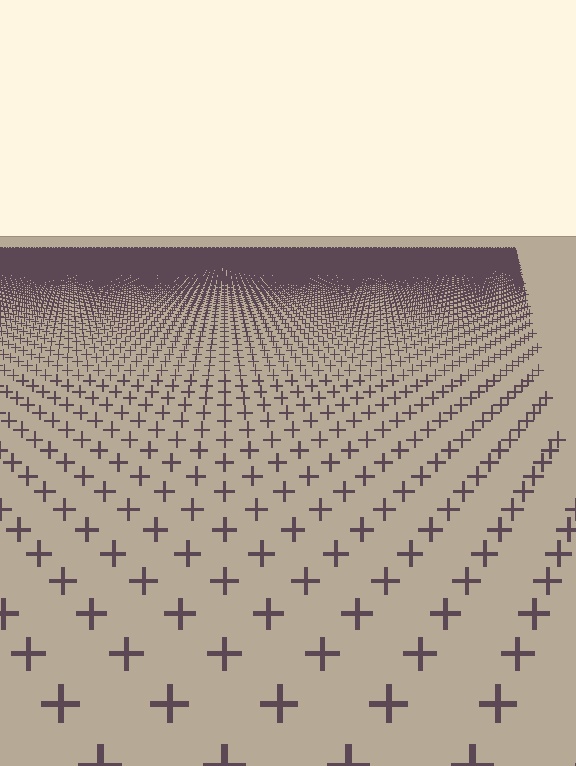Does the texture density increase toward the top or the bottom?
Density increases toward the top.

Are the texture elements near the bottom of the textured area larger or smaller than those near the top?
Larger. Near the bottom, elements are closer to the viewer and appear at a bigger on-screen size.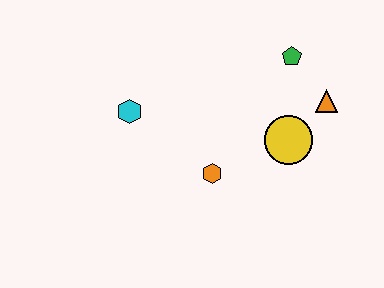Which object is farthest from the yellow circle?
The cyan hexagon is farthest from the yellow circle.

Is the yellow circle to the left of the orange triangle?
Yes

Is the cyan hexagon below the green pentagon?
Yes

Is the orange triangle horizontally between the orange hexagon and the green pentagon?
No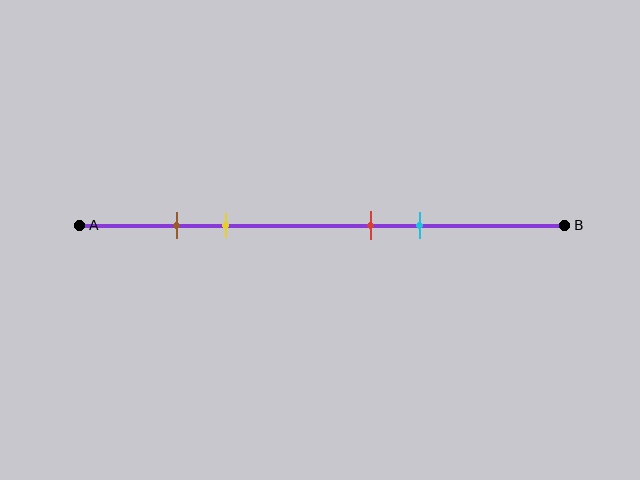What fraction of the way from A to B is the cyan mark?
The cyan mark is approximately 70% (0.7) of the way from A to B.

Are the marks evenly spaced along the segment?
No, the marks are not evenly spaced.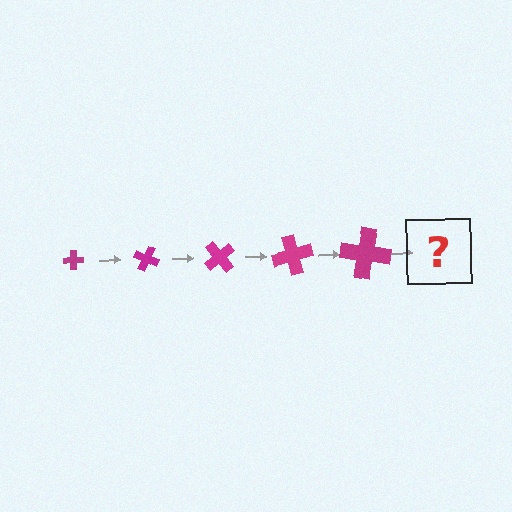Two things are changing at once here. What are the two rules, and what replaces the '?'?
The two rules are that the cross grows larger each step and it rotates 25 degrees each step. The '?' should be a cross, larger than the previous one and rotated 125 degrees from the start.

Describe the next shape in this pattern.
It should be a cross, larger than the previous one and rotated 125 degrees from the start.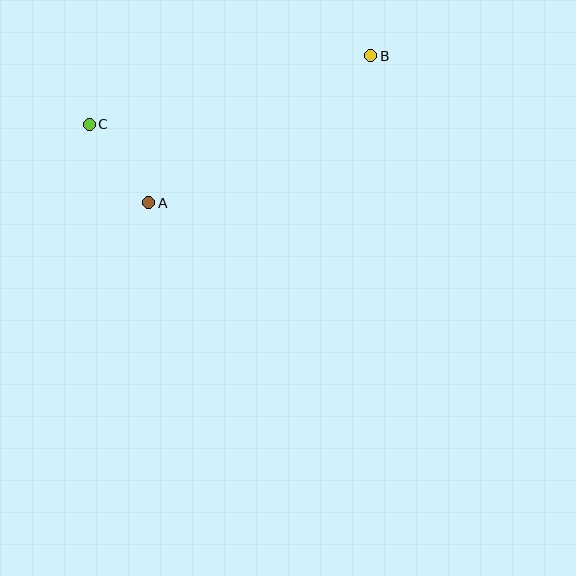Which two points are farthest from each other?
Points B and C are farthest from each other.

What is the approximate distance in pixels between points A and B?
The distance between A and B is approximately 266 pixels.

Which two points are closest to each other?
Points A and C are closest to each other.